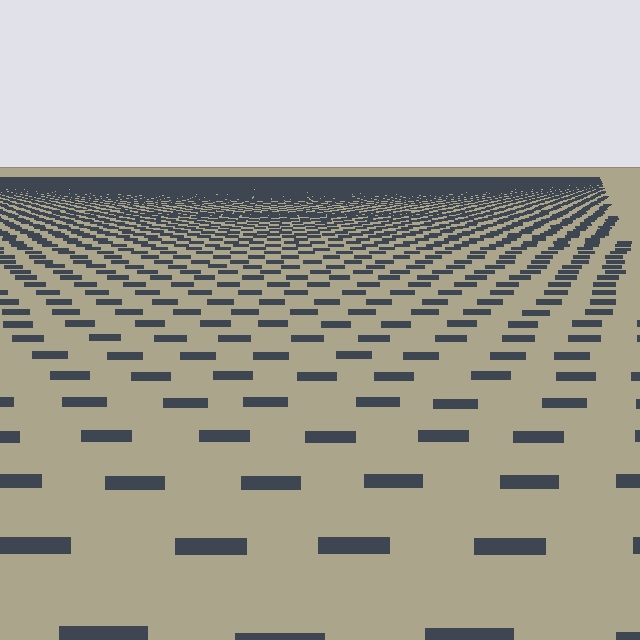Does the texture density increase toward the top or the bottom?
Density increases toward the top.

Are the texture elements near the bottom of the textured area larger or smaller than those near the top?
Larger. Near the bottom, elements are closer to the viewer and appear at a bigger on-screen size.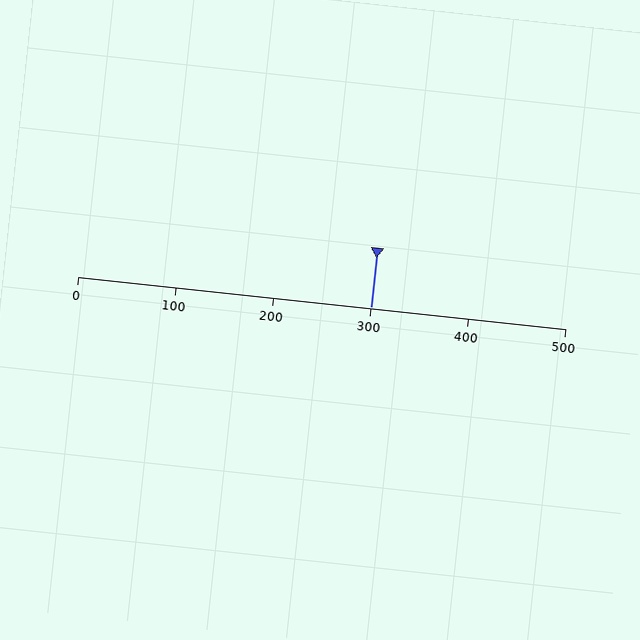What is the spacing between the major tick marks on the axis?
The major ticks are spaced 100 apart.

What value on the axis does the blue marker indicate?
The marker indicates approximately 300.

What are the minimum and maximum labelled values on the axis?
The axis runs from 0 to 500.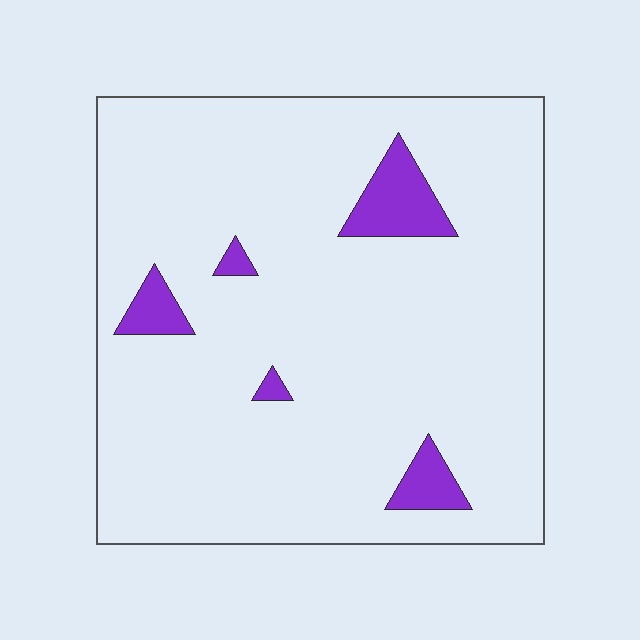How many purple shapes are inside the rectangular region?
5.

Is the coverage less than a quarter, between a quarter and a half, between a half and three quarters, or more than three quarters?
Less than a quarter.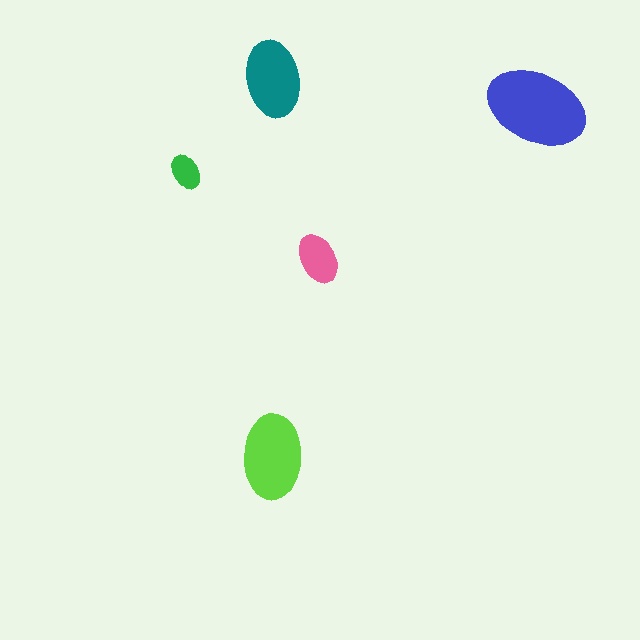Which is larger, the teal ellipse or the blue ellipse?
The blue one.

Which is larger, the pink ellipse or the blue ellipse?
The blue one.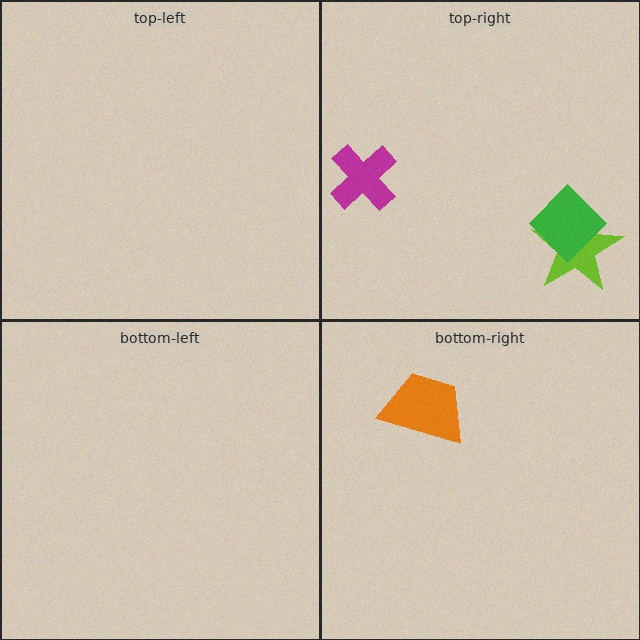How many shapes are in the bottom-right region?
1.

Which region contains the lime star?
The top-right region.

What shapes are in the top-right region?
The lime star, the green diamond, the magenta cross.